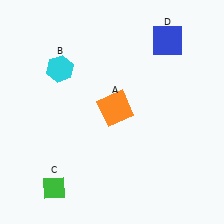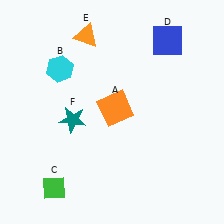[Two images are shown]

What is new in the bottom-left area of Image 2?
A teal star (F) was added in the bottom-left area of Image 2.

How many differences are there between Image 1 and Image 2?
There are 2 differences between the two images.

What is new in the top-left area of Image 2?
An orange triangle (E) was added in the top-left area of Image 2.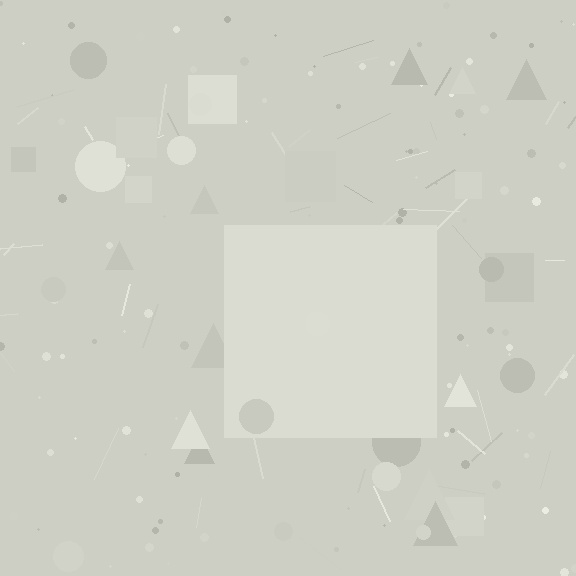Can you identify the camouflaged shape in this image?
The camouflaged shape is a square.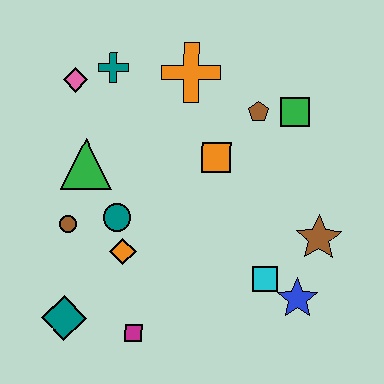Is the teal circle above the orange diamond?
Yes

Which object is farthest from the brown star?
The pink diamond is farthest from the brown star.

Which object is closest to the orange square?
The brown pentagon is closest to the orange square.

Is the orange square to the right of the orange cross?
Yes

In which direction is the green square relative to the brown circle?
The green square is to the right of the brown circle.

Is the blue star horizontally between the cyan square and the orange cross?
No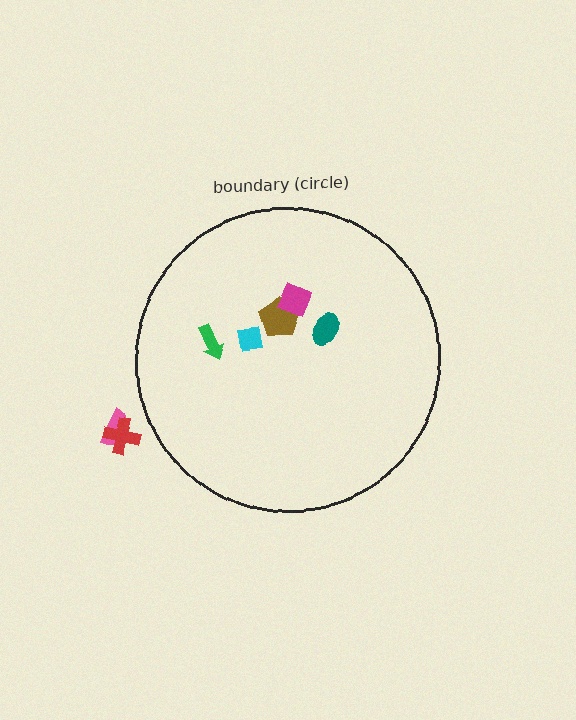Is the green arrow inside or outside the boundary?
Inside.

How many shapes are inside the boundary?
5 inside, 2 outside.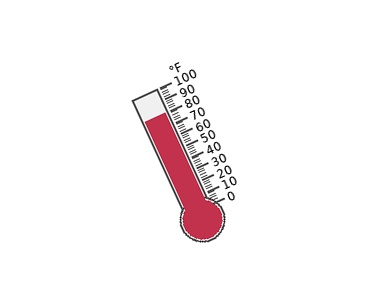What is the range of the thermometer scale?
The thermometer scale ranges from 0°F to 100°F.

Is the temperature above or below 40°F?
The temperature is above 40°F.